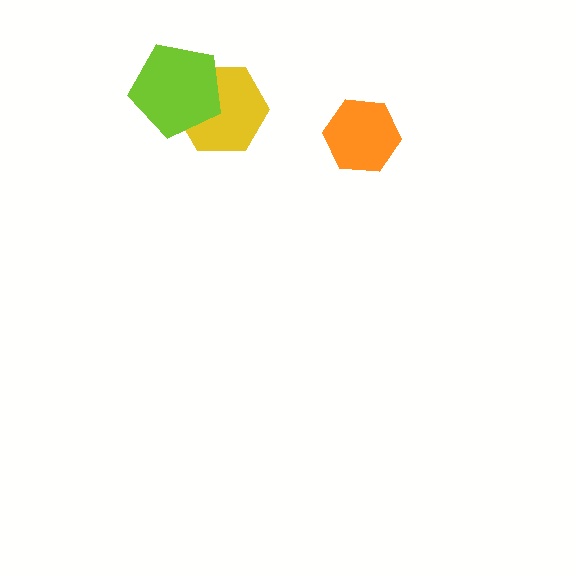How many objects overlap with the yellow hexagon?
1 object overlaps with the yellow hexagon.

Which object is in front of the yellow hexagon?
The lime pentagon is in front of the yellow hexagon.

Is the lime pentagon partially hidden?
No, no other shape covers it.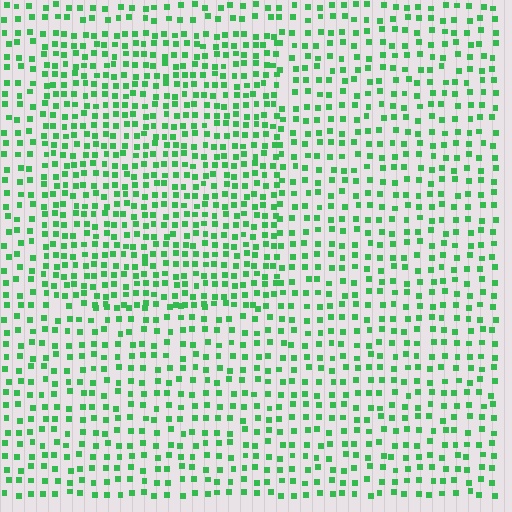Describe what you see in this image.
The image contains small green elements arranged at two different densities. A rectangle-shaped region is visible where the elements are more densely packed than the surrounding area.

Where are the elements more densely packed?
The elements are more densely packed inside the rectangle boundary.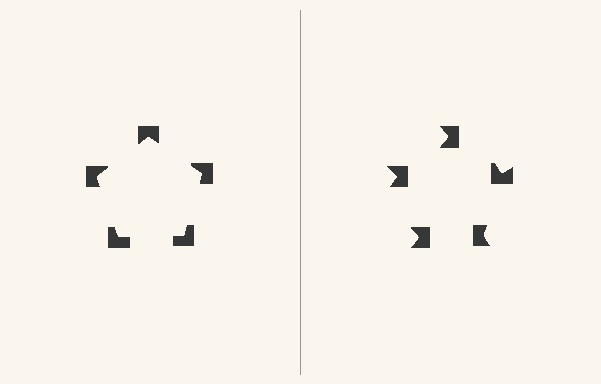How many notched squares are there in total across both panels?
10 — 5 on each side.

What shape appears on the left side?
An illusory pentagon.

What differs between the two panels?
The notched squares are positioned identically on both sides; only the wedge orientations differ. On the left they align to a pentagon; on the right they are misaligned.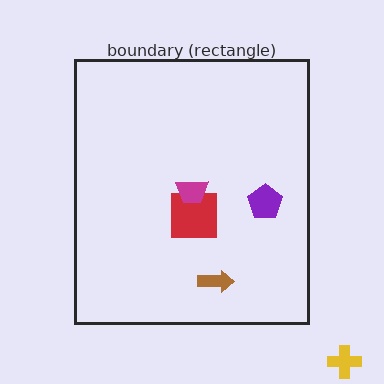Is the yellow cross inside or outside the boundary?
Outside.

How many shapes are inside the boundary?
4 inside, 1 outside.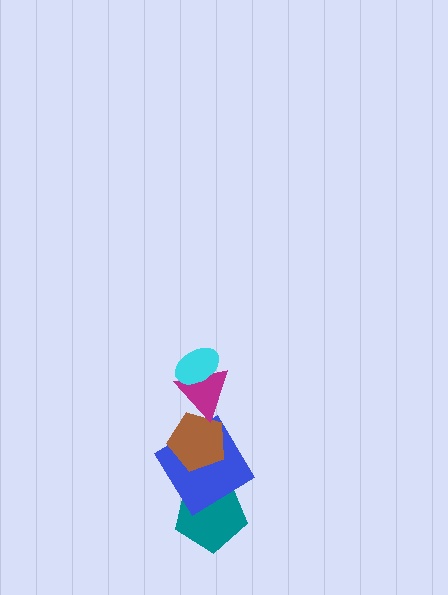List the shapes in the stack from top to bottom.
From top to bottom: the cyan ellipse, the magenta triangle, the brown pentagon, the blue diamond, the teal pentagon.